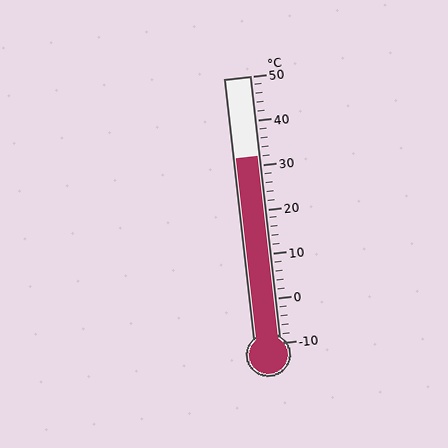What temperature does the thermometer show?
The thermometer shows approximately 32°C.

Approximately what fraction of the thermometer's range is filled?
The thermometer is filled to approximately 70% of its range.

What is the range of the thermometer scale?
The thermometer scale ranges from -10°C to 50°C.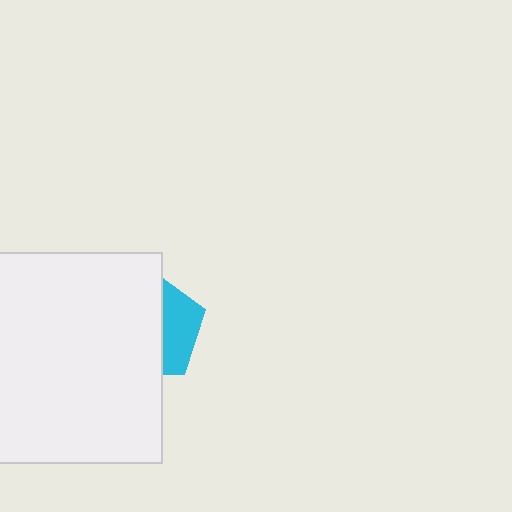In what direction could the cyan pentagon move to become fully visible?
The cyan pentagon could move right. That would shift it out from behind the white rectangle entirely.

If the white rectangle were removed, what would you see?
You would see the complete cyan pentagon.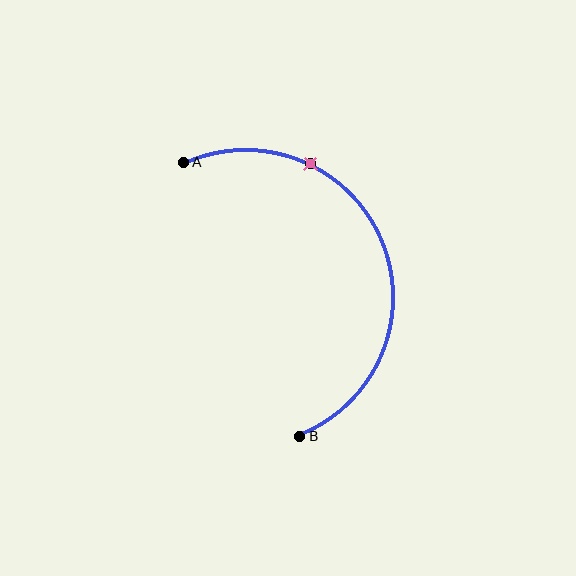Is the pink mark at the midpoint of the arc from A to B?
No. The pink mark lies on the arc but is closer to endpoint A. The arc midpoint would be at the point on the curve equidistant along the arc from both A and B.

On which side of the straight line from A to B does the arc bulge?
The arc bulges to the right of the straight line connecting A and B.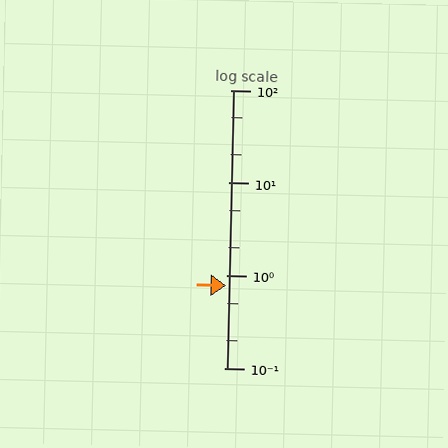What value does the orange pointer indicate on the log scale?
The pointer indicates approximately 0.78.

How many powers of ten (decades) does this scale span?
The scale spans 3 decades, from 0.1 to 100.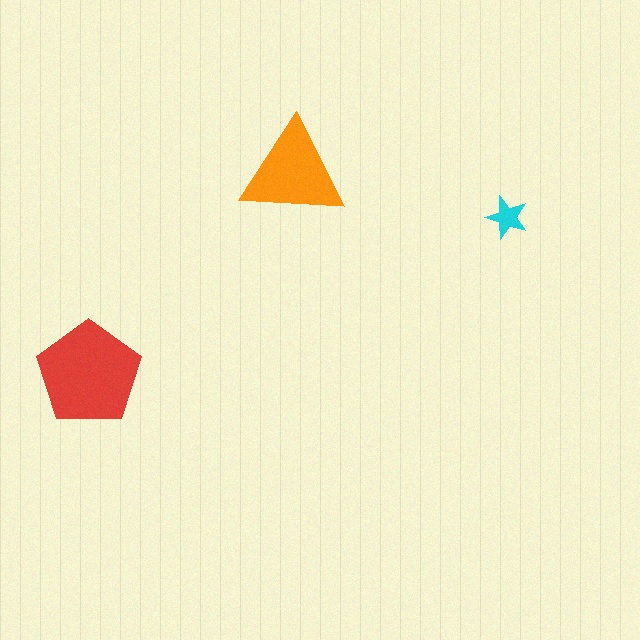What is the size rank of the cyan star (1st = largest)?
3rd.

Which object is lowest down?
The red pentagon is bottommost.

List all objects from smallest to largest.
The cyan star, the orange triangle, the red pentagon.